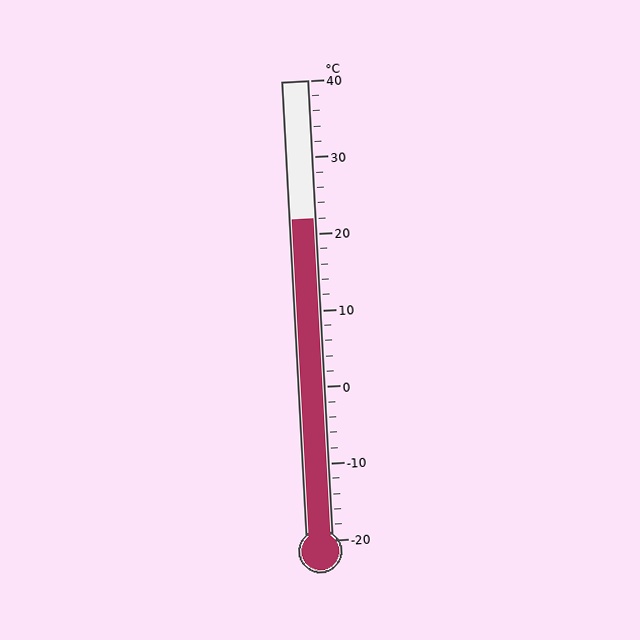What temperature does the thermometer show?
The thermometer shows approximately 22°C.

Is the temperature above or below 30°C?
The temperature is below 30°C.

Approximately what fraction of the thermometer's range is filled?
The thermometer is filled to approximately 70% of its range.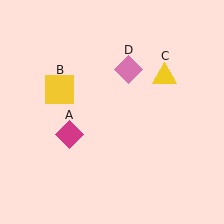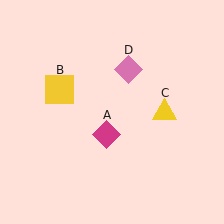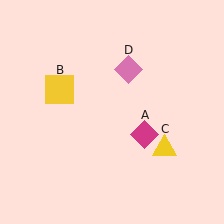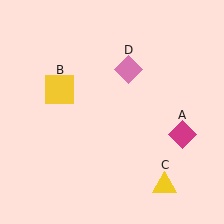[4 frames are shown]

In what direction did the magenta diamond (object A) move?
The magenta diamond (object A) moved right.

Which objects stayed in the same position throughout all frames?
Yellow square (object B) and pink diamond (object D) remained stationary.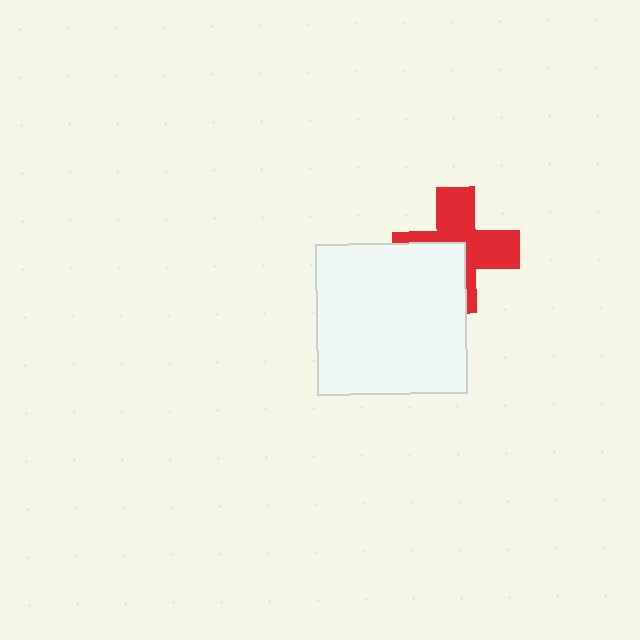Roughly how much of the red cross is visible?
About half of it is visible (roughly 60%).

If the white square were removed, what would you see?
You would see the complete red cross.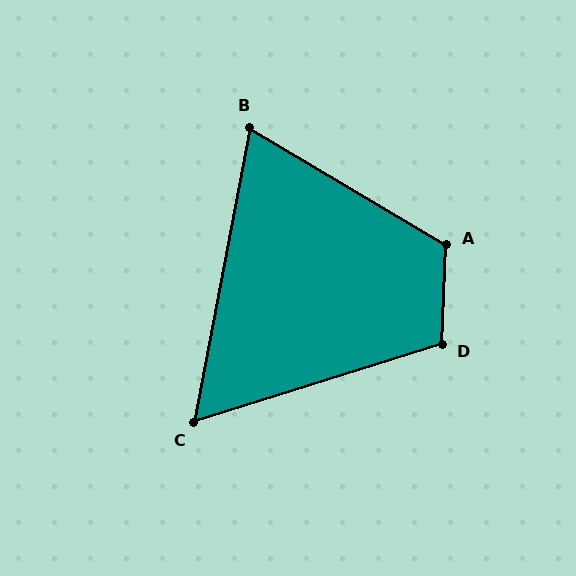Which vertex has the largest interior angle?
A, at approximately 118 degrees.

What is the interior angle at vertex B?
Approximately 70 degrees (acute).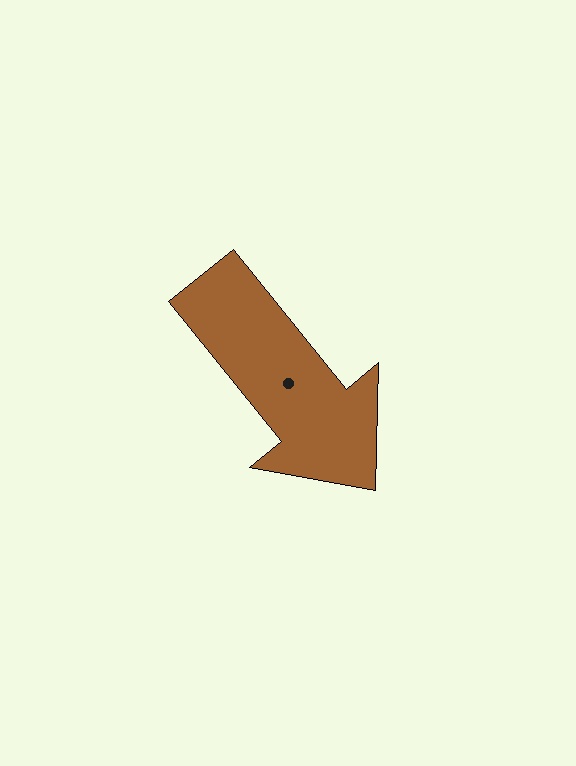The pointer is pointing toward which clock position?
Roughly 5 o'clock.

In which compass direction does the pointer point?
Southeast.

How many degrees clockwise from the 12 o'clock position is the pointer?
Approximately 141 degrees.